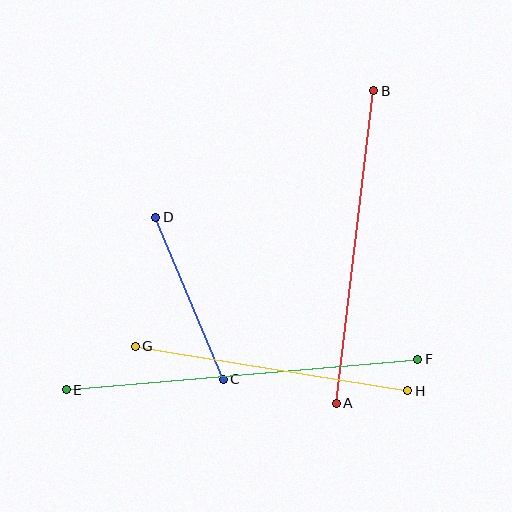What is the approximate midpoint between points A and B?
The midpoint is at approximately (355, 247) pixels.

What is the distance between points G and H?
The distance is approximately 276 pixels.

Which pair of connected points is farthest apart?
Points E and F are farthest apart.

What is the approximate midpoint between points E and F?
The midpoint is at approximately (242, 375) pixels.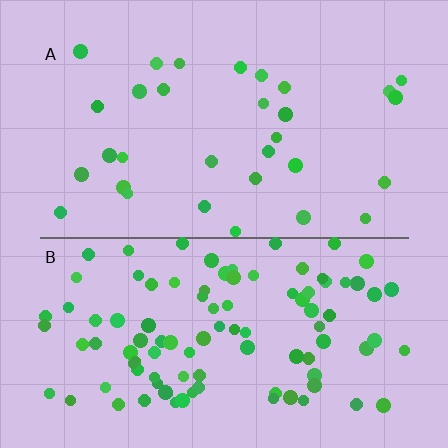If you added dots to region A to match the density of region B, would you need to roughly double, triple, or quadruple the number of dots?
Approximately triple.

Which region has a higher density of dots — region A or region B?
B (the bottom).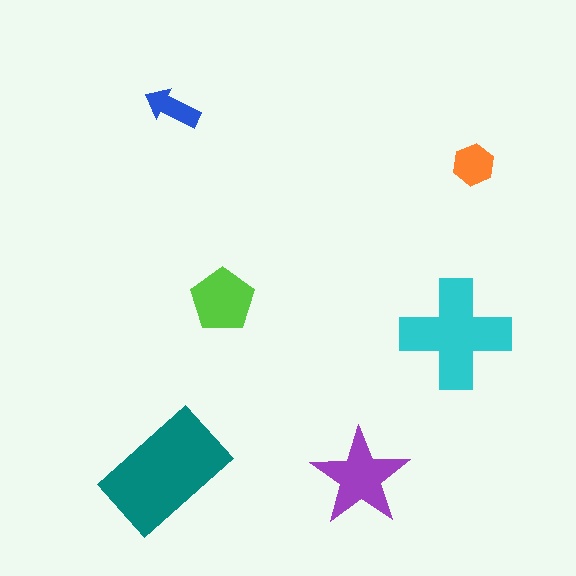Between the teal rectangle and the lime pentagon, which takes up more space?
The teal rectangle.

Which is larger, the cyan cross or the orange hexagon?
The cyan cross.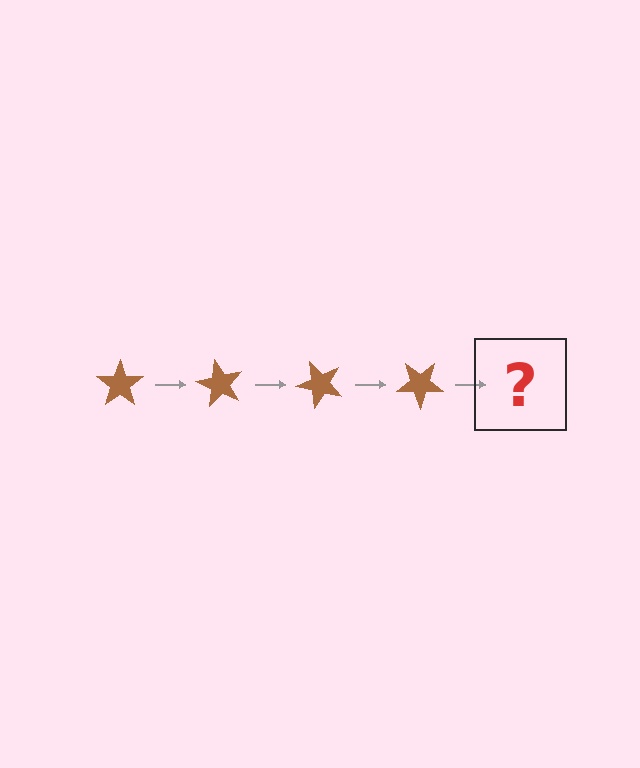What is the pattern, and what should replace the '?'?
The pattern is that the star rotates 60 degrees each step. The '?' should be a brown star rotated 240 degrees.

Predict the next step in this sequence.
The next step is a brown star rotated 240 degrees.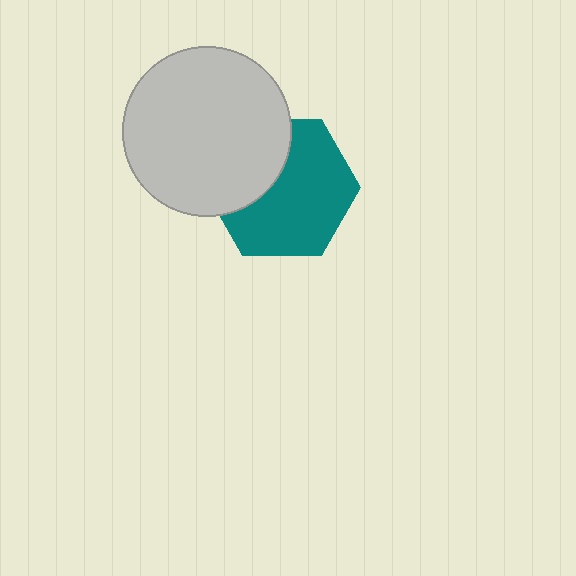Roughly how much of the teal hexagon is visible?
Most of it is visible (roughly 66%).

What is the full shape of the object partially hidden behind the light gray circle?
The partially hidden object is a teal hexagon.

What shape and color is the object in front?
The object in front is a light gray circle.